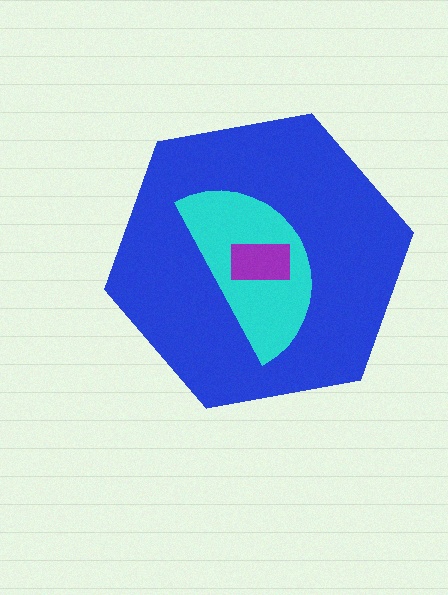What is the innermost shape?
The purple rectangle.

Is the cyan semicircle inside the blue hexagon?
Yes.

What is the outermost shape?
The blue hexagon.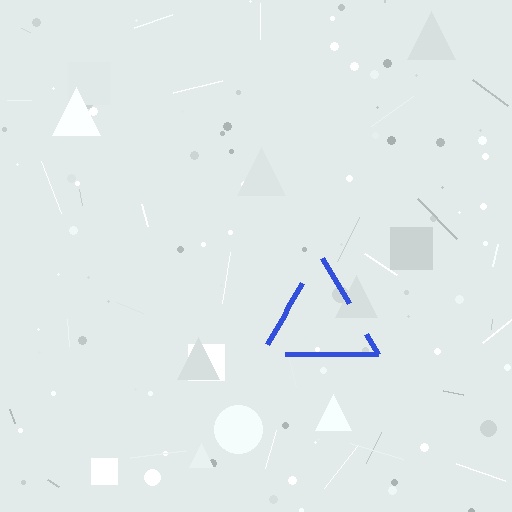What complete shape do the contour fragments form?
The contour fragments form a triangle.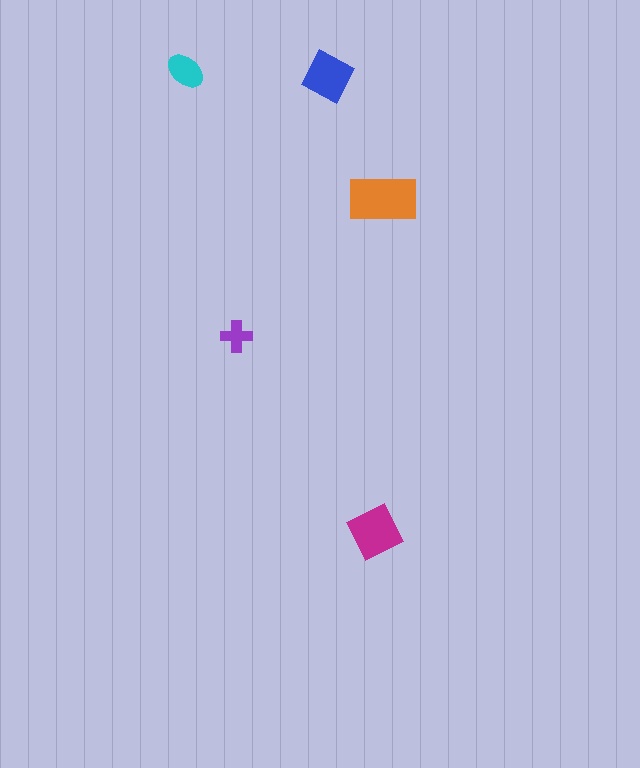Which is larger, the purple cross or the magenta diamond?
The magenta diamond.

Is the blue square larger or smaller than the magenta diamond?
Smaller.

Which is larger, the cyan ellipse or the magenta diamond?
The magenta diamond.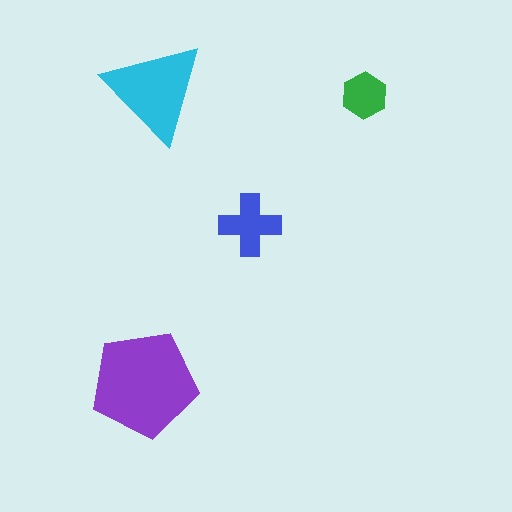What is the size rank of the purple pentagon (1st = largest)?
1st.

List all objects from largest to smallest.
The purple pentagon, the cyan triangle, the blue cross, the green hexagon.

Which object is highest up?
The cyan triangle is topmost.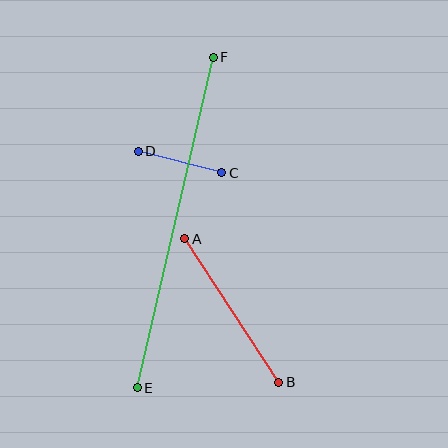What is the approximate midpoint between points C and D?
The midpoint is at approximately (180, 162) pixels.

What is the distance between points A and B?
The distance is approximately 171 pixels.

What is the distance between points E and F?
The distance is approximately 339 pixels.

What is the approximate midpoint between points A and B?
The midpoint is at approximately (232, 310) pixels.